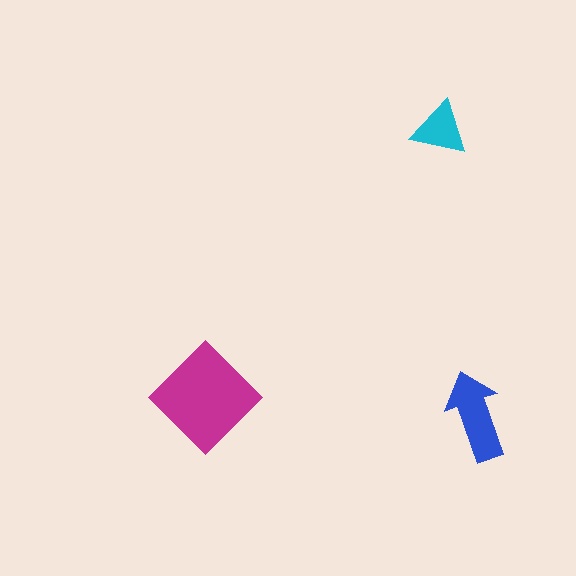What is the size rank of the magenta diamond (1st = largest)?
1st.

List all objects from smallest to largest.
The cyan triangle, the blue arrow, the magenta diamond.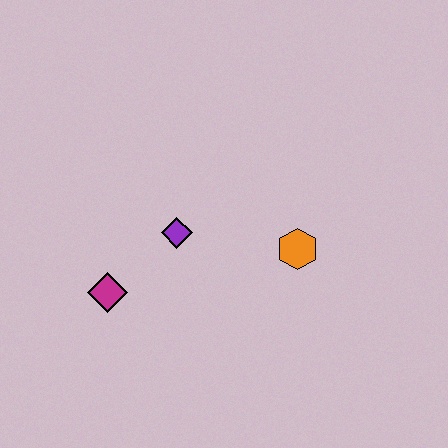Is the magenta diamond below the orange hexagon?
Yes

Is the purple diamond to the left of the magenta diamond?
No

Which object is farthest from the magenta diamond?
The orange hexagon is farthest from the magenta diamond.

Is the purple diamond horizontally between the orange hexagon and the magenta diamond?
Yes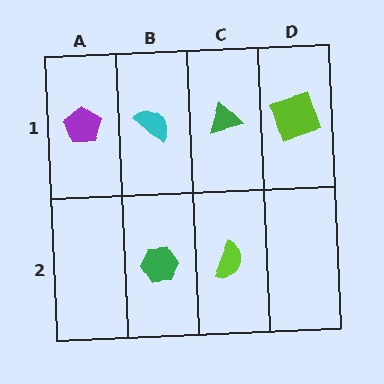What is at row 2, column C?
A lime semicircle.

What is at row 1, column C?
A green triangle.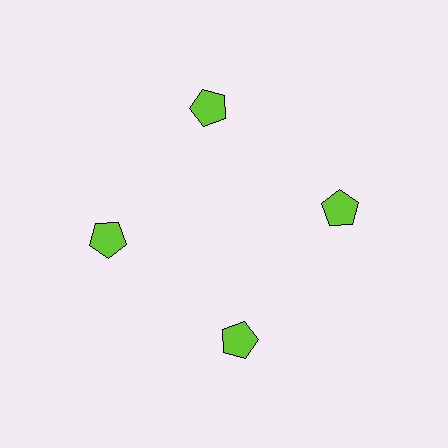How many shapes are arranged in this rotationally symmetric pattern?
There are 4 shapes, arranged in 4 groups of 1.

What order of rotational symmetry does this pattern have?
This pattern has 4-fold rotational symmetry.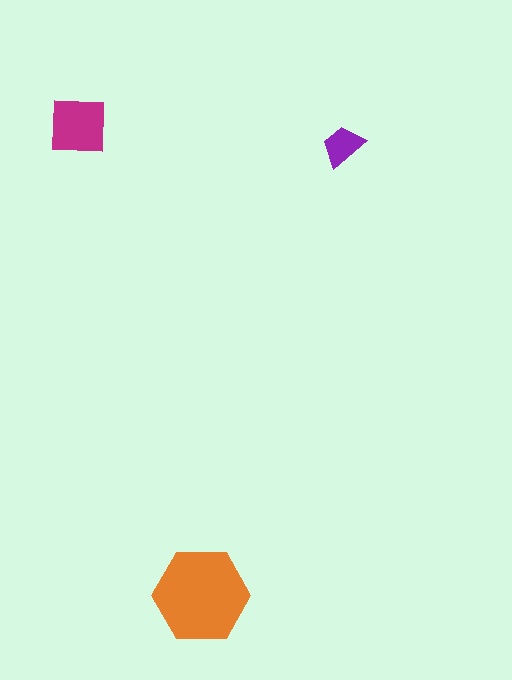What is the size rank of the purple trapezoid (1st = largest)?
3rd.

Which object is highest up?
The magenta square is topmost.